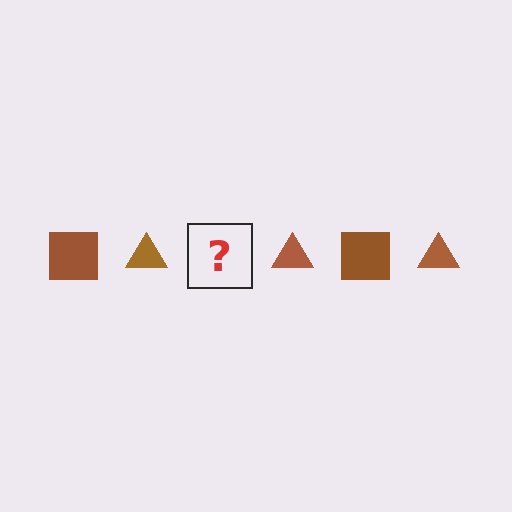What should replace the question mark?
The question mark should be replaced with a brown square.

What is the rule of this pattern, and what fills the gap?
The rule is that the pattern cycles through square, triangle shapes in brown. The gap should be filled with a brown square.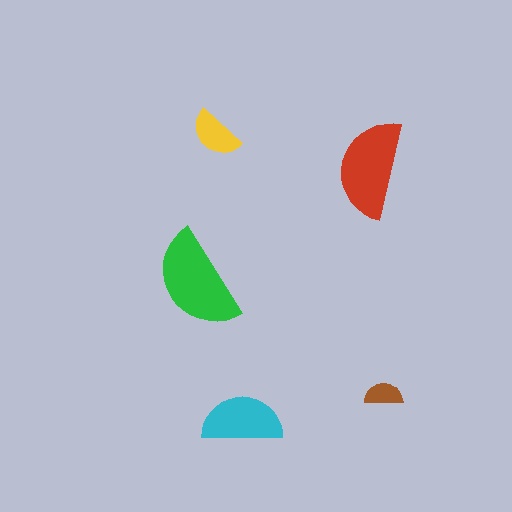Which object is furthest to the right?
The brown semicircle is rightmost.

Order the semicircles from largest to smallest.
the green one, the red one, the cyan one, the yellow one, the brown one.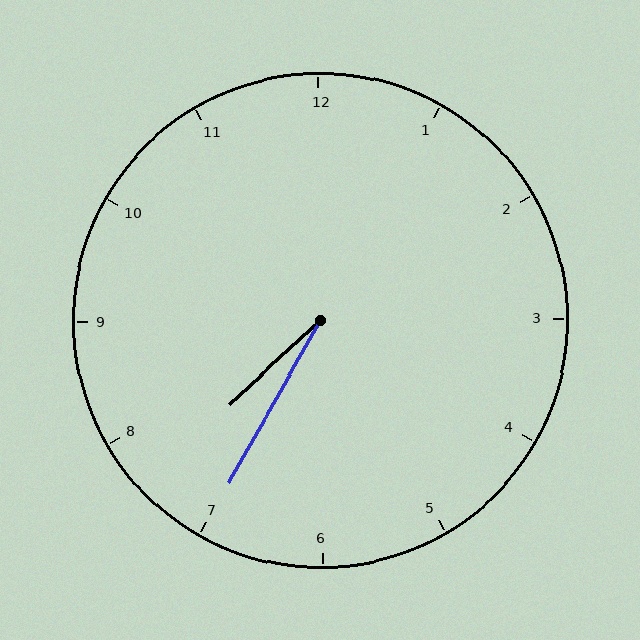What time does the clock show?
7:35.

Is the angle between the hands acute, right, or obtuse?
It is acute.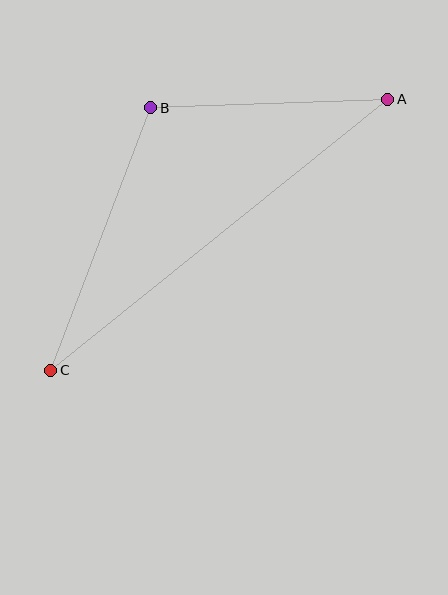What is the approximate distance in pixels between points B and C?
The distance between B and C is approximately 281 pixels.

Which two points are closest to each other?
Points A and B are closest to each other.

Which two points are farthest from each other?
Points A and C are farthest from each other.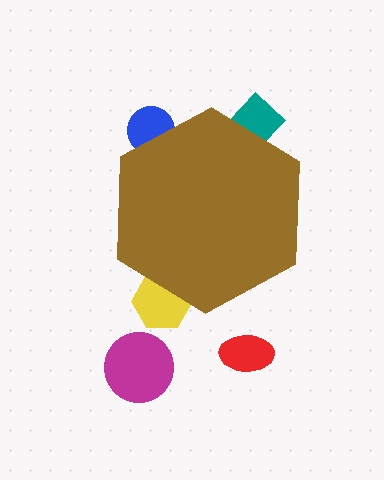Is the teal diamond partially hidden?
Yes, the teal diamond is partially hidden behind the brown hexagon.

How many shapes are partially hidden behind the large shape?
3 shapes are partially hidden.